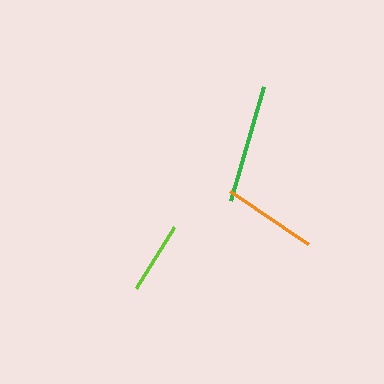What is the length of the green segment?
The green segment is approximately 120 pixels long.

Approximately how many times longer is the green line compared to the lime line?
The green line is approximately 1.7 times the length of the lime line.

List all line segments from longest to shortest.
From longest to shortest: green, orange, lime.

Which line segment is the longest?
The green line is the longest at approximately 120 pixels.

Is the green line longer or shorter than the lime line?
The green line is longer than the lime line.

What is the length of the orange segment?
The orange segment is approximately 95 pixels long.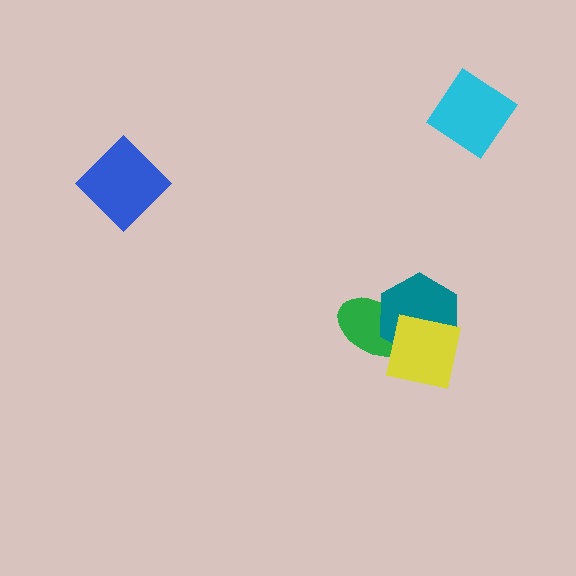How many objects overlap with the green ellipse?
2 objects overlap with the green ellipse.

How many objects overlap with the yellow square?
2 objects overlap with the yellow square.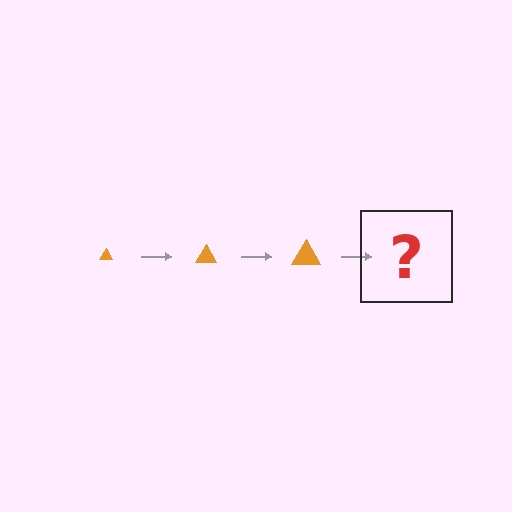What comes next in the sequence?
The next element should be an orange triangle, larger than the previous one.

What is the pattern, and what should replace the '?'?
The pattern is that the triangle gets progressively larger each step. The '?' should be an orange triangle, larger than the previous one.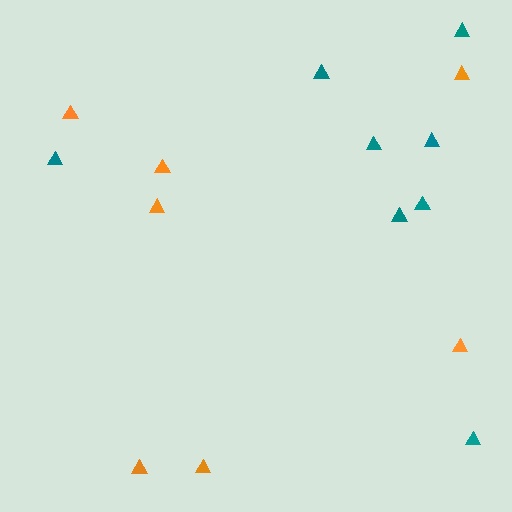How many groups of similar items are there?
There are 2 groups: one group of teal triangles (8) and one group of orange triangles (7).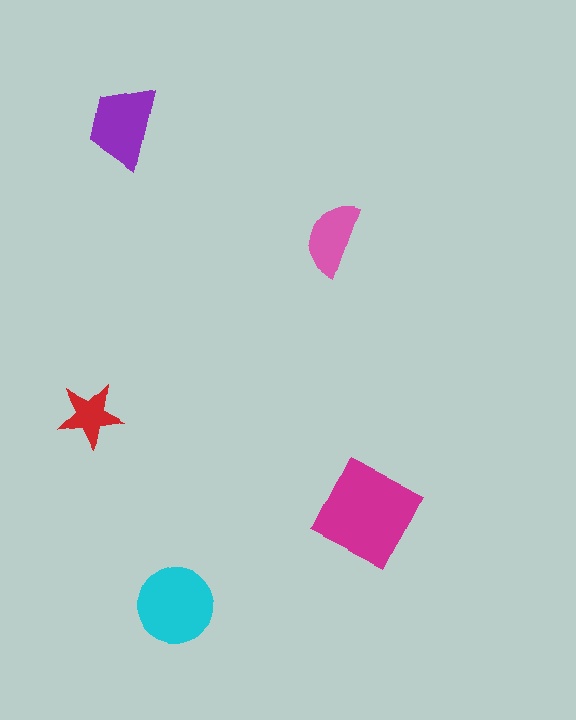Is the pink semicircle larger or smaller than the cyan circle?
Smaller.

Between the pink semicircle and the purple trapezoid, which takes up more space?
The purple trapezoid.